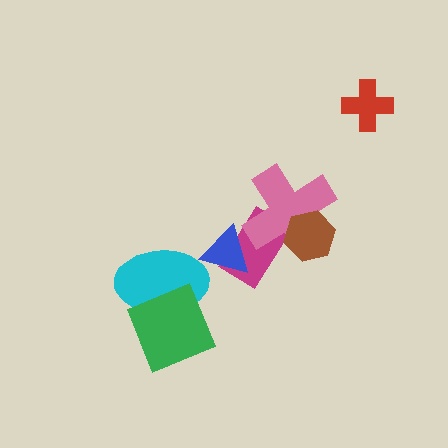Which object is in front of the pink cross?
The brown hexagon is in front of the pink cross.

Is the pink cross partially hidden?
Yes, it is partially covered by another shape.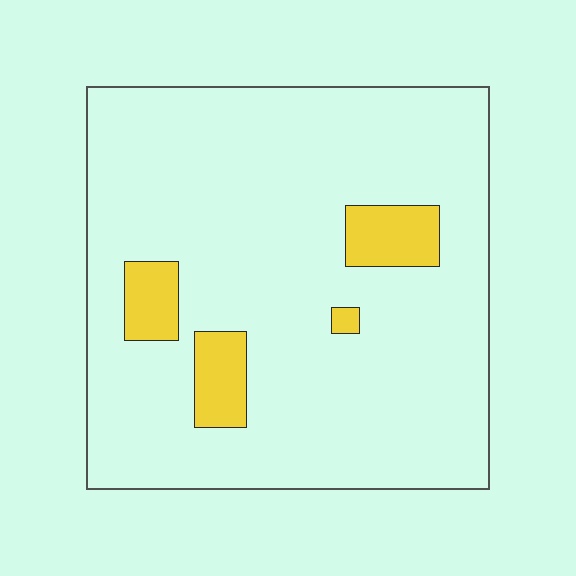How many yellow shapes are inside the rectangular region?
4.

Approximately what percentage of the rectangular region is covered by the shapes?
Approximately 10%.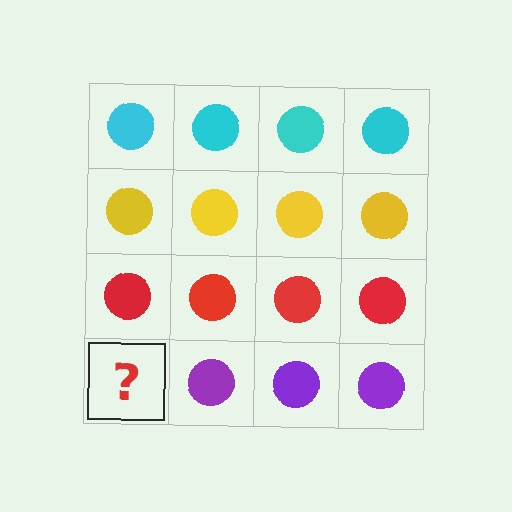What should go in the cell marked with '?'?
The missing cell should contain a purple circle.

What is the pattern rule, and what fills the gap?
The rule is that each row has a consistent color. The gap should be filled with a purple circle.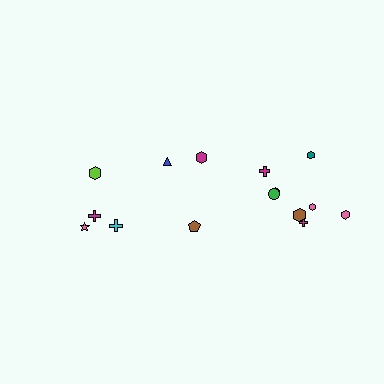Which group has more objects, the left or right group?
The right group.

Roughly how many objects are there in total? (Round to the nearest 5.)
Roughly 15 objects in total.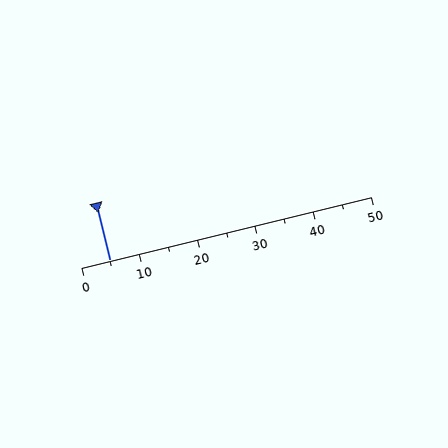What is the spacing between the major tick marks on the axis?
The major ticks are spaced 10 apart.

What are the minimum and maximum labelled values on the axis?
The axis runs from 0 to 50.